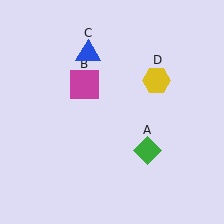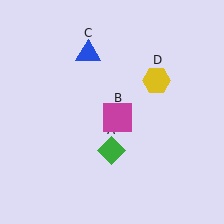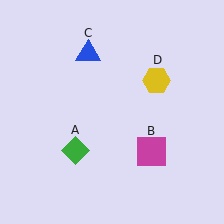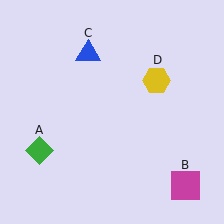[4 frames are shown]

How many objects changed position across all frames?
2 objects changed position: green diamond (object A), magenta square (object B).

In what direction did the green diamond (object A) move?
The green diamond (object A) moved left.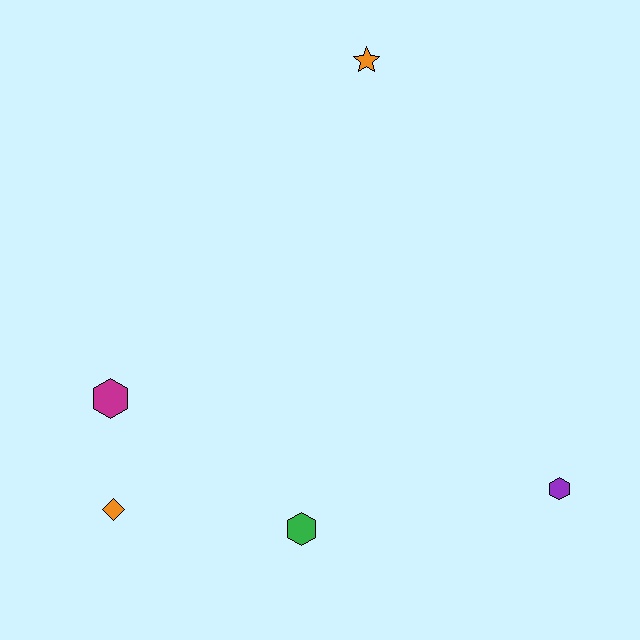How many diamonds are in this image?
There is 1 diamond.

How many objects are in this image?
There are 5 objects.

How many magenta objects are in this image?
There is 1 magenta object.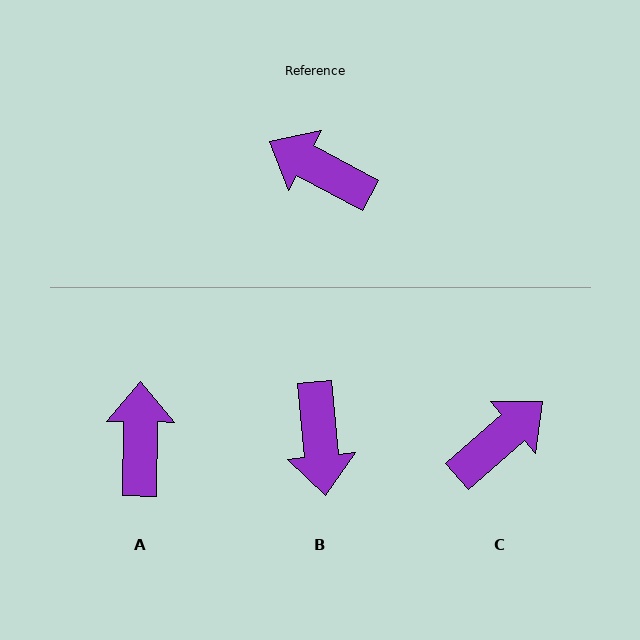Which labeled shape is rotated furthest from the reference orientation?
B, about 124 degrees away.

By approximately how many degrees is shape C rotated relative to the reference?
Approximately 111 degrees clockwise.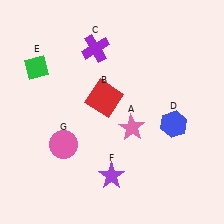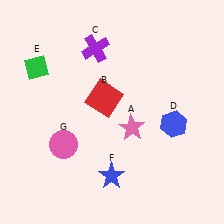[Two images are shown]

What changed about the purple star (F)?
In Image 1, F is purple. In Image 2, it changed to blue.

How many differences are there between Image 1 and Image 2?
There is 1 difference between the two images.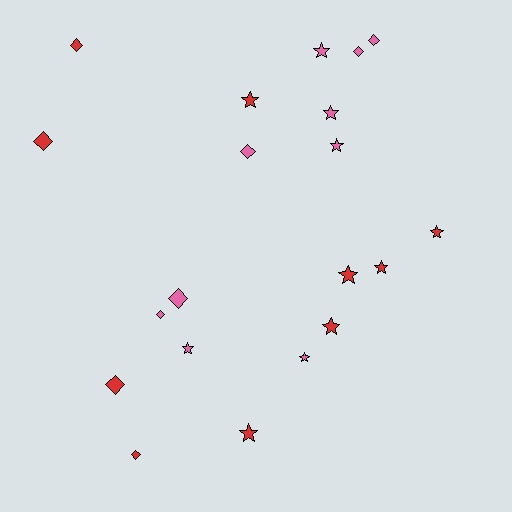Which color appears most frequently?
Pink, with 10 objects.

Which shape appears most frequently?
Star, with 11 objects.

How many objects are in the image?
There are 20 objects.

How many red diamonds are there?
There are 4 red diamonds.